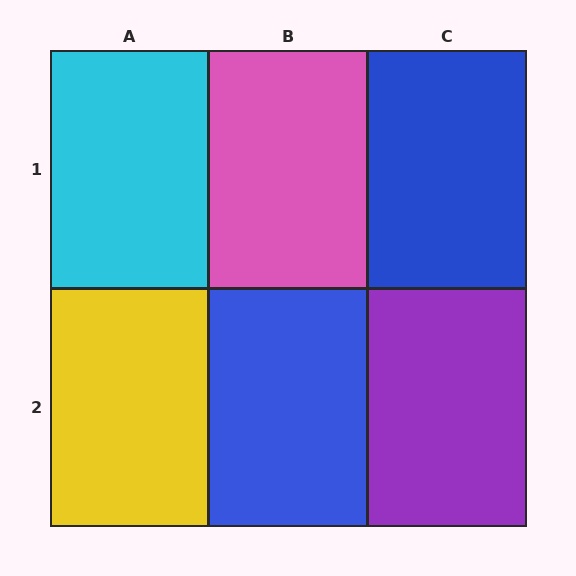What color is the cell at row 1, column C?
Blue.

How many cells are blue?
2 cells are blue.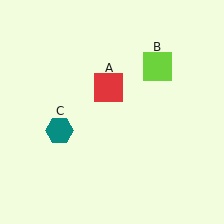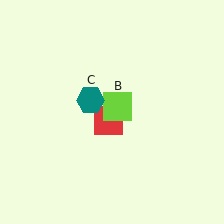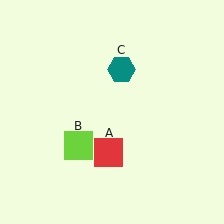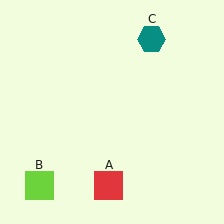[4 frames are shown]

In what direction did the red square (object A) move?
The red square (object A) moved down.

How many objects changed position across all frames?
3 objects changed position: red square (object A), lime square (object B), teal hexagon (object C).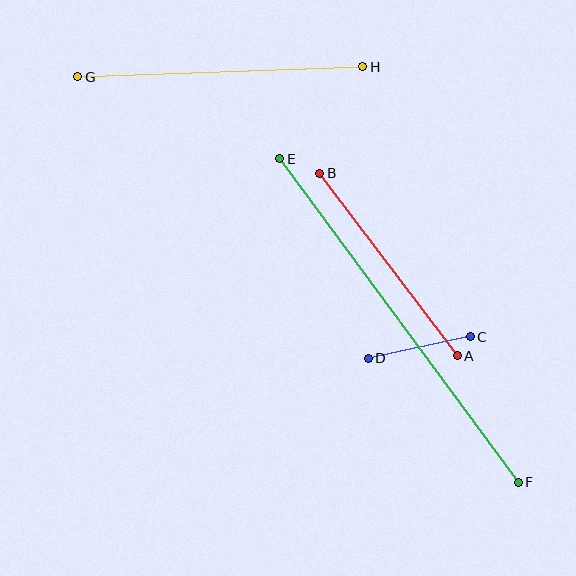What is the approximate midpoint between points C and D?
The midpoint is at approximately (419, 347) pixels.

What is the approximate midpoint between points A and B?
The midpoint is at approximately (389, 264) pixels.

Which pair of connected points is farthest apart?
Points E and F are farthest apart.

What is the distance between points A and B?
The distance is approximately 228 pixels.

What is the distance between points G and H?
The distance is approximately 285 pixels.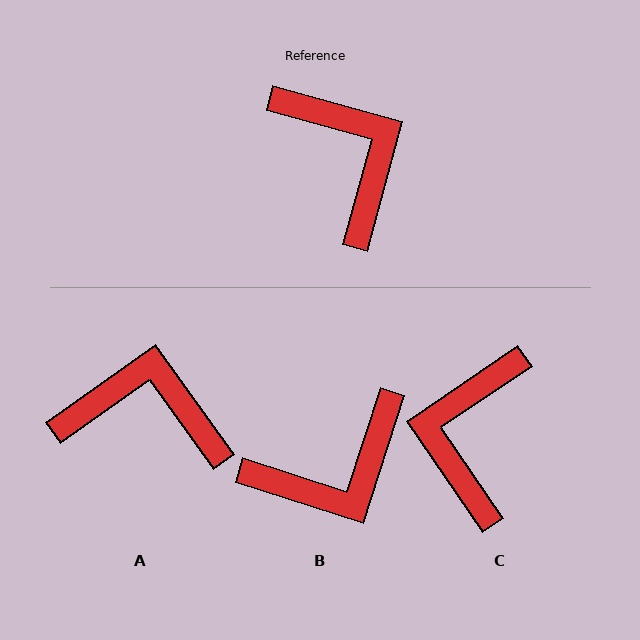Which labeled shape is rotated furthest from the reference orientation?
C, about 140 degrees away.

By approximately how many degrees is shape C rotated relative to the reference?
Approximately 140 degrees counter-clockwise.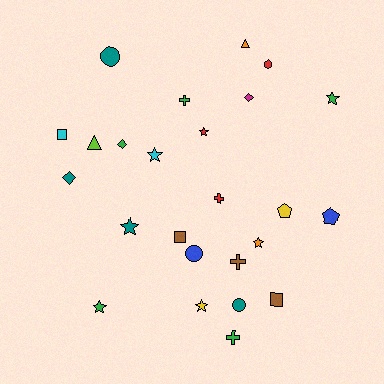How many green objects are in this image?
There are 5 green objects.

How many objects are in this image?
There are 25 objects.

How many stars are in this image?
There are 7 stars.